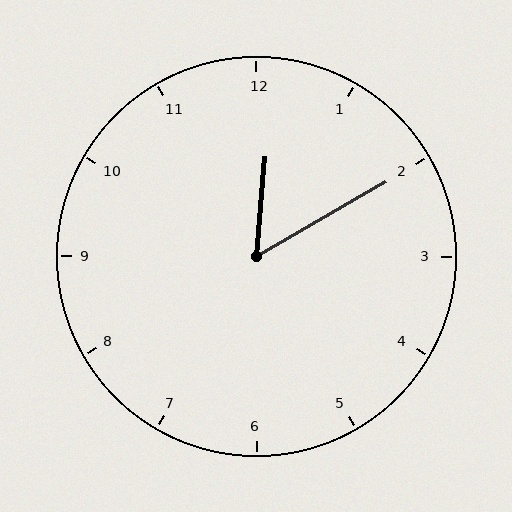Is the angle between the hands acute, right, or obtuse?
It is acute.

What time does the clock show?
12:10.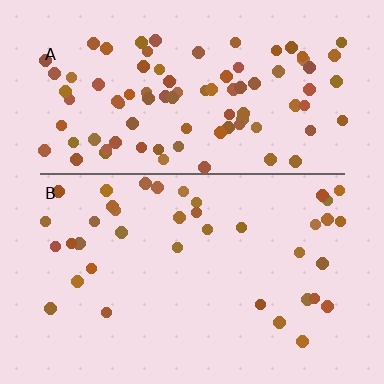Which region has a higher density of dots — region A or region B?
A (the top).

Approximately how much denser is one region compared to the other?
Approximately 2.3× — region A over region B.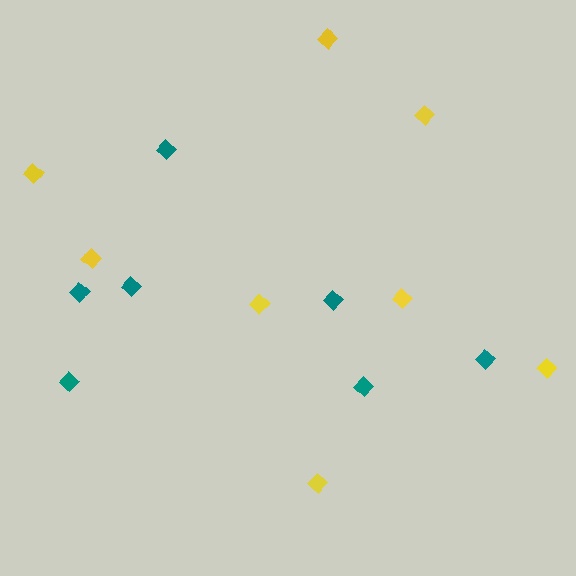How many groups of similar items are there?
There are 2 groups: one group of teal diamonds (7) and one group of yellow diamonds (8).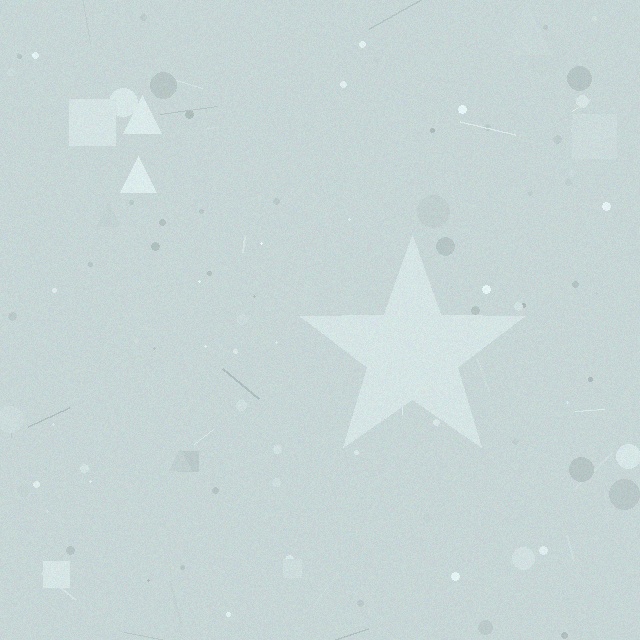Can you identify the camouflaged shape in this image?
The camouflaged shape is a star.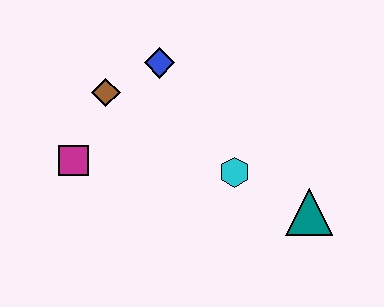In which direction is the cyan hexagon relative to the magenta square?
The cyan hexagon is to the right of the magenta square.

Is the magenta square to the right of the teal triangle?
No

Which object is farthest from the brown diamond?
The teal triangle is farthest from the brown diamond.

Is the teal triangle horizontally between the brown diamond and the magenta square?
No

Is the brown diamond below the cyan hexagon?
No